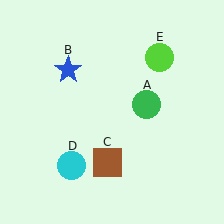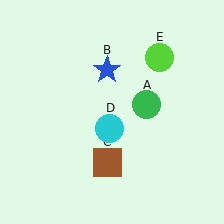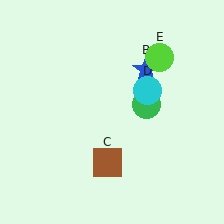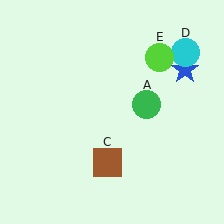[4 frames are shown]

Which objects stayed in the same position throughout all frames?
Green circle (object A) and brown square (object C) and lime circle (object E) remained stationary.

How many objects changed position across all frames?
2 objects changed position: blue star (object B), cyan circle (object D).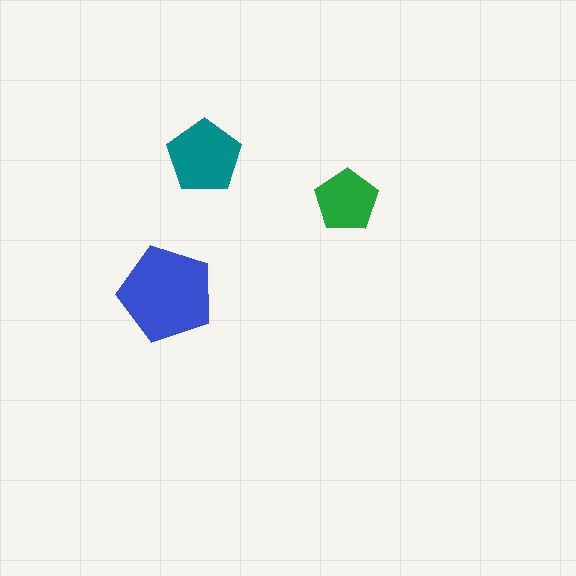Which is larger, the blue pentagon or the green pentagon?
The blue one.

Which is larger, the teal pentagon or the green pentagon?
The teal one.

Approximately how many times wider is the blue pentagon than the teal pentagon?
About 1.5 times wider.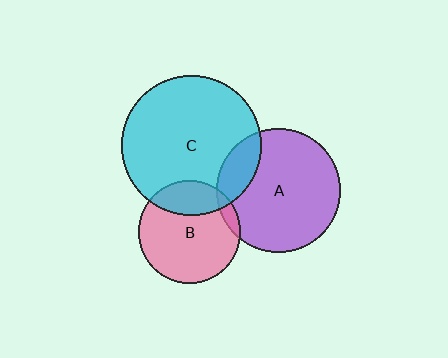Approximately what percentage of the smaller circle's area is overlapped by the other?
Approximately 25%.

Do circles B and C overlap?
Yes.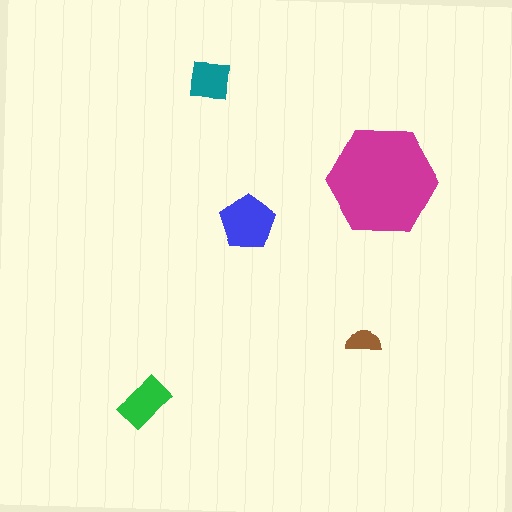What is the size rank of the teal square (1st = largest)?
4th.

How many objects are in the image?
There are 5 objects in the image.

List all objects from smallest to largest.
The brown semicircle, the teal square, the green rectangle, the blue pentagon, the magenta hexagon.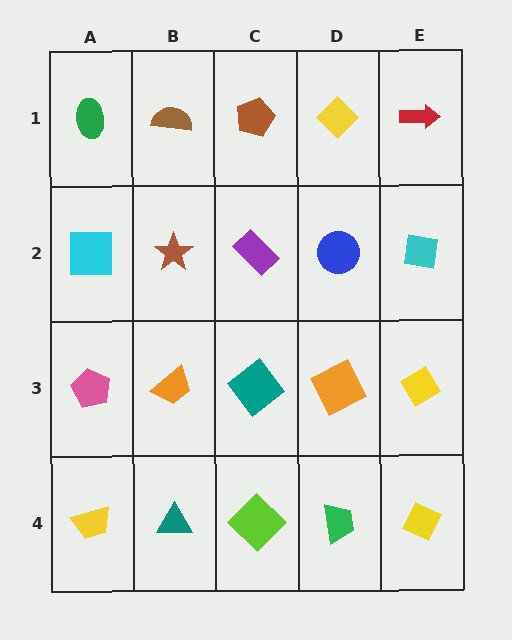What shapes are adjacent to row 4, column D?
An orange square (row 3, column D), a lime diamond (row 4, column C), a yellow diamond (row 4, column E).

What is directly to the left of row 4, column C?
A teal triangle.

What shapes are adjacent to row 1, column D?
A blue circle (row 2, column D), a brown pentagon (row 1, column C), a red arrow (row 1, column E).